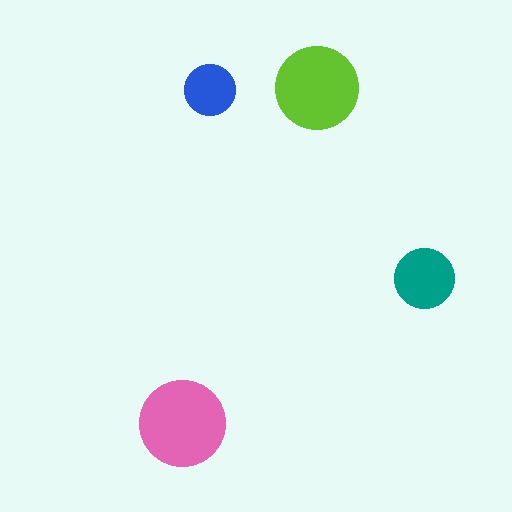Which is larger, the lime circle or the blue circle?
The lime one.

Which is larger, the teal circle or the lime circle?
The lime one.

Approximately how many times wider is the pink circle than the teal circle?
About 1.5 times wider.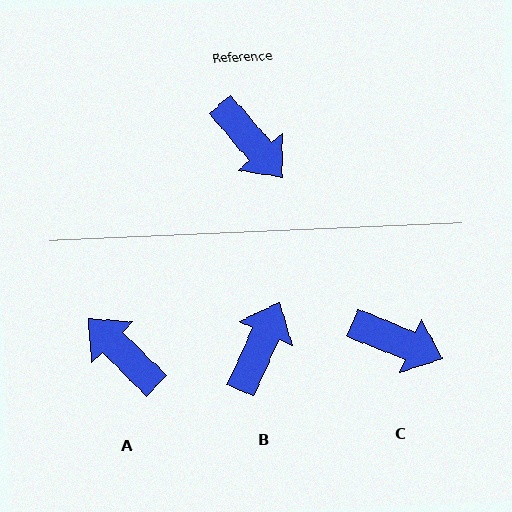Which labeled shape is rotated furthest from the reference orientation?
A, about 175 degrees away.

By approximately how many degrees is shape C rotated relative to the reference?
Approximately 28 degrees counter-clockwise.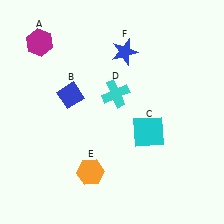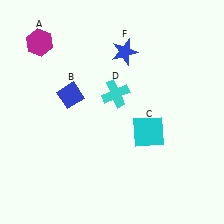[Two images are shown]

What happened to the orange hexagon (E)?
The orange hexagon (E) was removed in Image 2. It was in the bottom-left area of Image 1.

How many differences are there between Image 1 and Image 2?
There is 1 difference between the two images.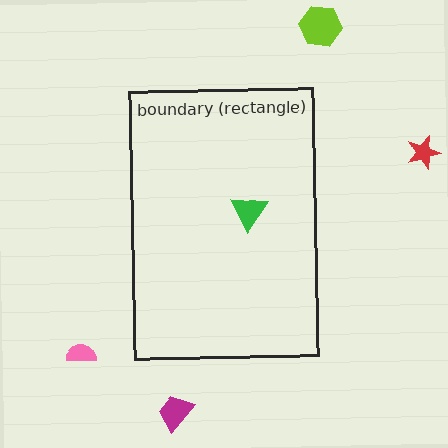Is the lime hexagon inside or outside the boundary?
Outside.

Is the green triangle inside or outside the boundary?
Inside.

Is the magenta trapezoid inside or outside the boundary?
Outside.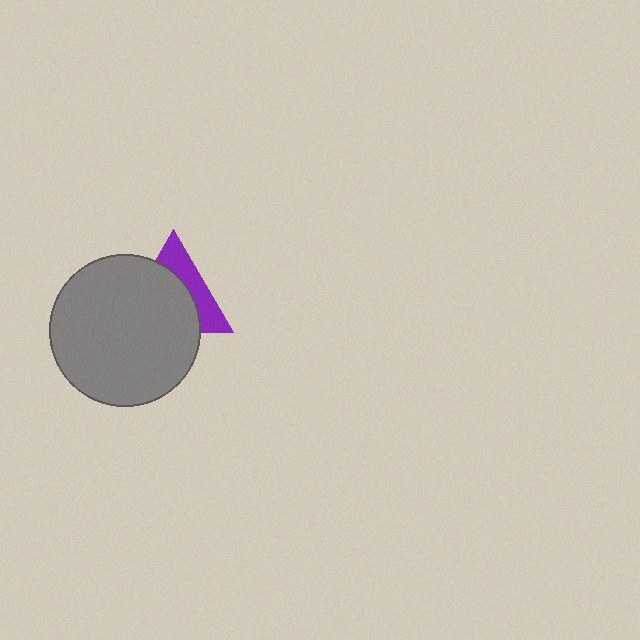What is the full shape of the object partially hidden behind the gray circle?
The partially hidden object is a purple triangle.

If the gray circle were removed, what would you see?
You would see the complete purple triangle.